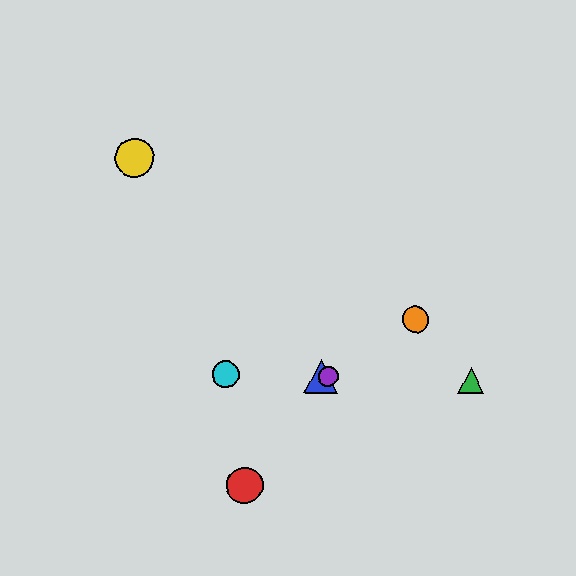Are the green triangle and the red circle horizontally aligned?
No, the green triangle is at y≈381 and the red circle is at y≈485.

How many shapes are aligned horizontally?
4 shapes (the blue triangle, the green triangle, the purple circle, the cyan circle) are aligned horizontally.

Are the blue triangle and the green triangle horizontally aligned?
Yes, both are at y≈377.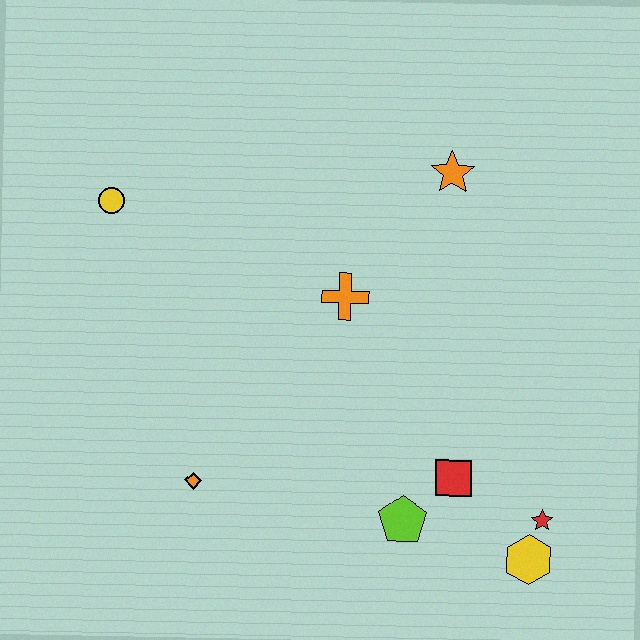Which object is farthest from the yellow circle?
The yellow hexagon is farthest from the yellow circle.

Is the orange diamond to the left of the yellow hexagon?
Yes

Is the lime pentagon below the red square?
Yes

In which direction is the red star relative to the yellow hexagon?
The red star is above the yellow hexagon.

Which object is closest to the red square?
The lime pentagon is closest to the red square.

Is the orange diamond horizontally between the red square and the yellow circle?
Yes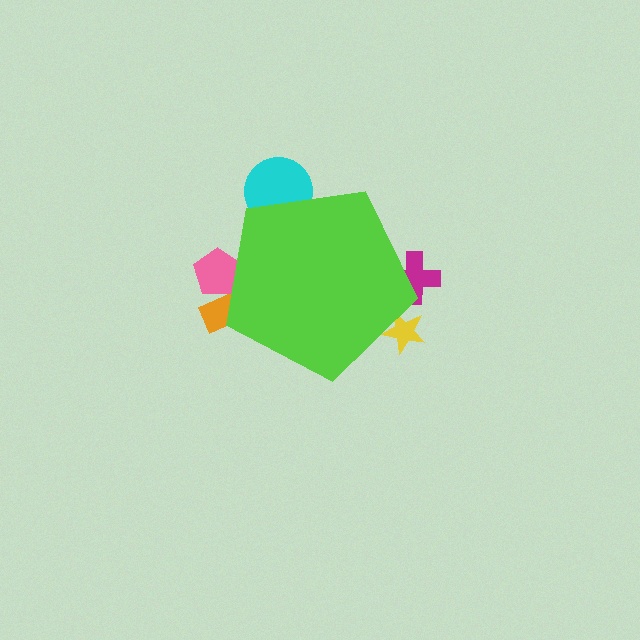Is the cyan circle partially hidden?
Yes, the cyan circle is partially hidden behind the lime pentagon.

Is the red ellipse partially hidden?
Yes, the red ellipse is partially hidden behind the lime pentagon.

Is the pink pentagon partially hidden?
Yes, the pink pentagon is partially hidden behind the lime pentagon.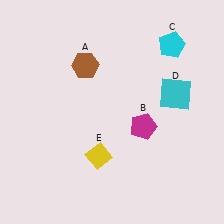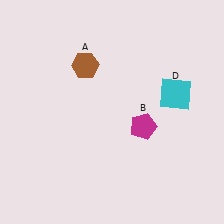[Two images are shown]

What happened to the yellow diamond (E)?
The yellow diamond (E) was removed in Image 2. It was in the bottom-left area of Image 1.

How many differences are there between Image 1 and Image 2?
There are 2 differences between the two images.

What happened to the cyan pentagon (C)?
The cyan pentagon (C) was removed in Image 2. It was in the top-right area of Image 1.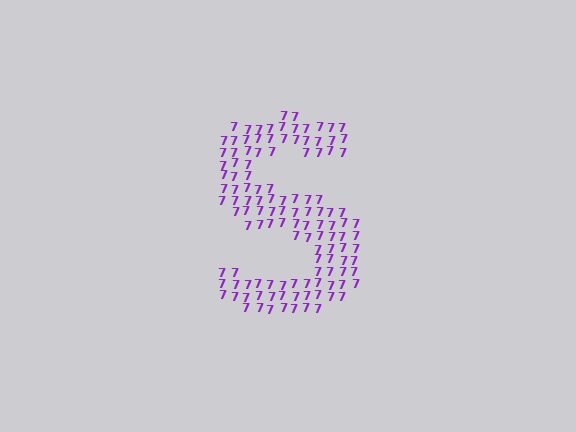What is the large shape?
The large shape is the letter S.